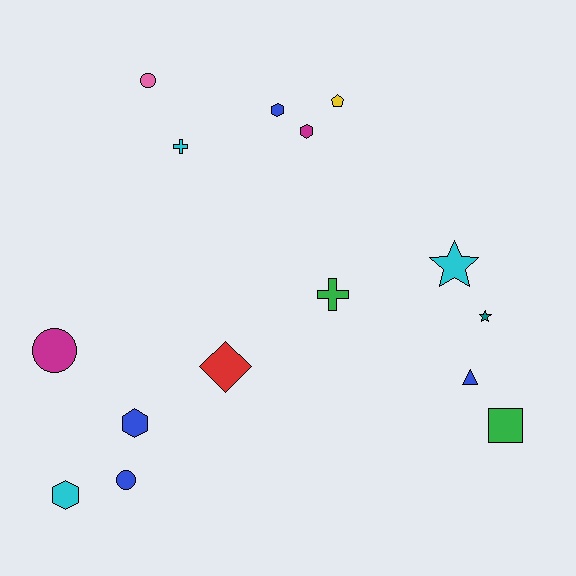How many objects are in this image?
There are 15 objects.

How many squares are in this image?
There is 1 square.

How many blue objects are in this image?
There are 4 blue objects.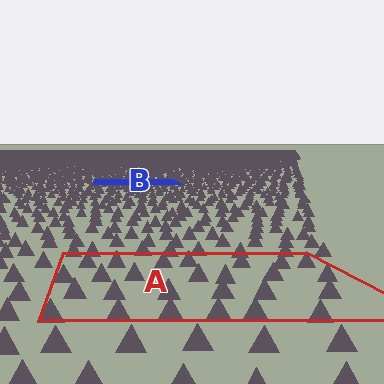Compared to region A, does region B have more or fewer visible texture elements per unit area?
Region B has more texture elements per unit area — they are packed more densely because it is farther away.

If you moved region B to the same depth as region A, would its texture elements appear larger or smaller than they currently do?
They would appear larger. At a closer depth, the same texture elements are projected at a bigger on-screen size.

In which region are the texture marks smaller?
The texture marks are smaller in region B, because it is farther away.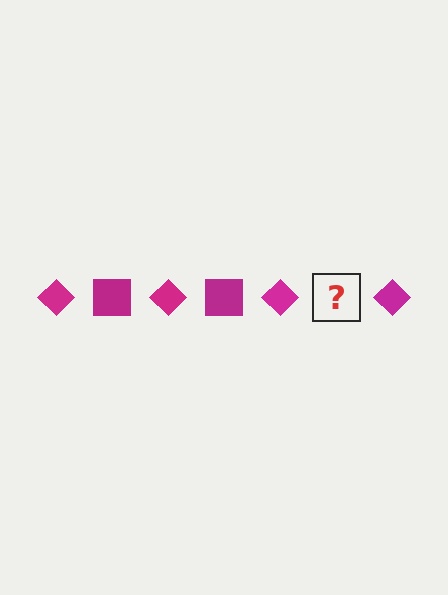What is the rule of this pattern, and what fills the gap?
The rule is that the pattern cycles through diamond, square shapes in magenta. The gap should be filled with a magenta square.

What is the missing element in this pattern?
The missing element is a magenta square.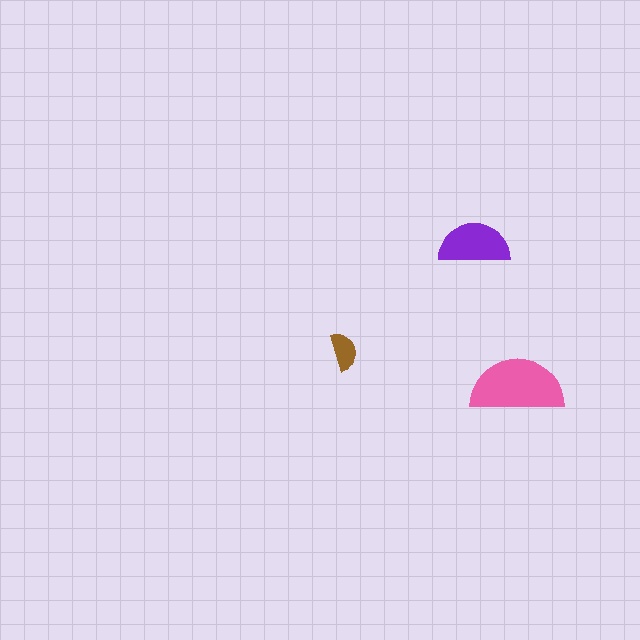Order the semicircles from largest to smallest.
the pink one, the purple one, the brown one.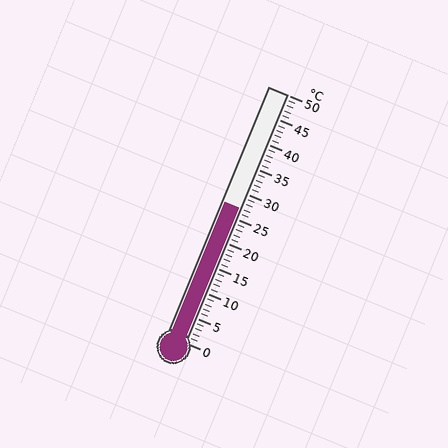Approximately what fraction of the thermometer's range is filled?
The thermometer is filled to approximately 55% of its range.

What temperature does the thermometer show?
The thermometer shows approximately 27°C.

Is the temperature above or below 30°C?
The temperature is below 30°C.